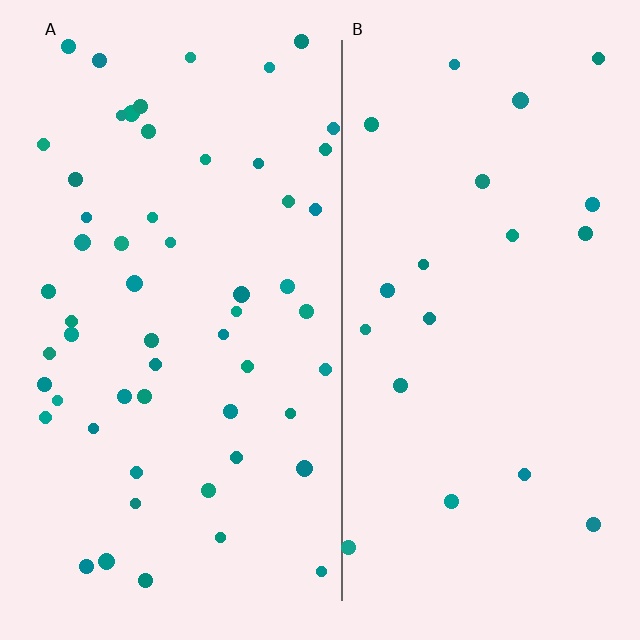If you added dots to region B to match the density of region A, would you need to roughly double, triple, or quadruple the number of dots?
Approximately triple.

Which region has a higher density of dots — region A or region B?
A (the left).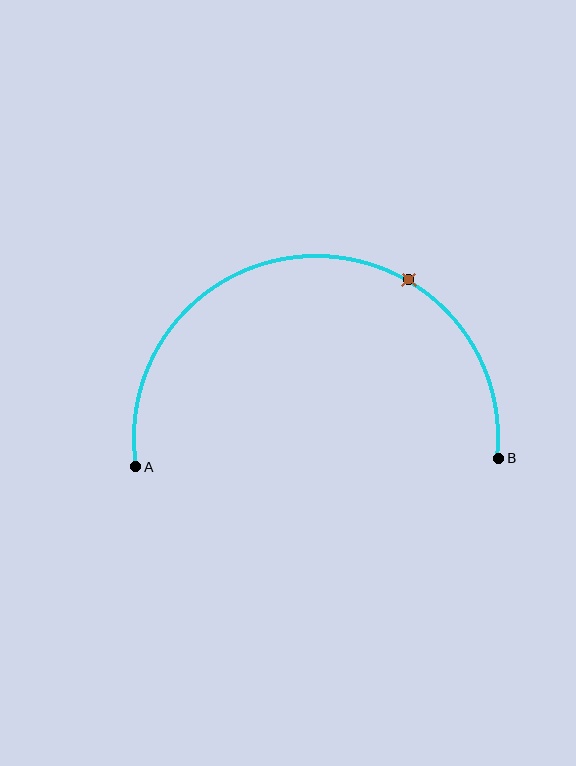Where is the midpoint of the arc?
The arc midpoint is the point on the curve farthest from the straight line joining A and B. It sits above that line.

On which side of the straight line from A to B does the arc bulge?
The arc bulges above the straight line connecting A and B.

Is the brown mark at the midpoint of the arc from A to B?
No. The brown mark lies on the arc but is closer to endpoint B. The arc midpoint would be at the point on the curve equidistant along the arc from both A and B.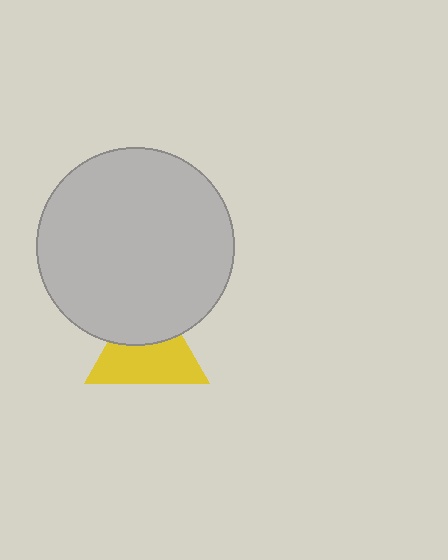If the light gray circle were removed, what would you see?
You would see the complete yellow triangle.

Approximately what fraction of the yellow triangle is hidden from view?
Roughly 40% of the yellow triangle is hidden behind the light gray circle.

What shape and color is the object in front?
The object in front is a light gray circle.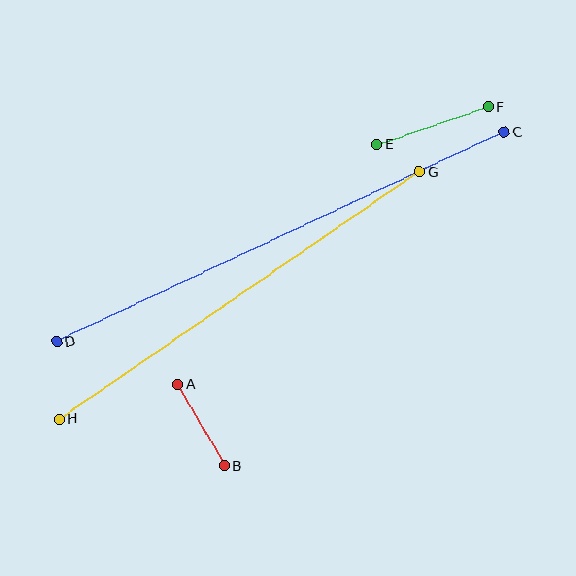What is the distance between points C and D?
The distance is approximately 494 pixels.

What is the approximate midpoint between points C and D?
The midpoint is at approximately (280, 237) pixels.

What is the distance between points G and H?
The distance is approximately 437 pixels.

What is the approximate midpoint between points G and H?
The midpoint is at approximately (239, 295) pixels.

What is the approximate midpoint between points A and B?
The midpoint is at approximately (201, 425) pixels.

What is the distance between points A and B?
The distance is approximately 94 pixels.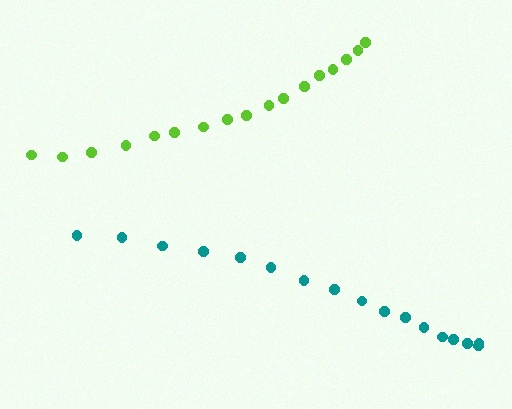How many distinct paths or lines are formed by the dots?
There are 2 distinct paths.